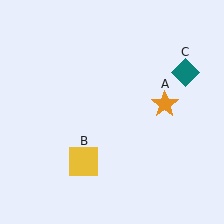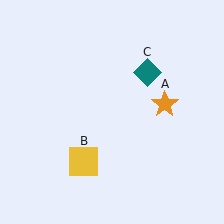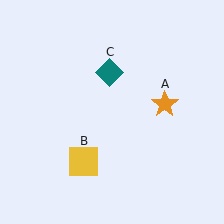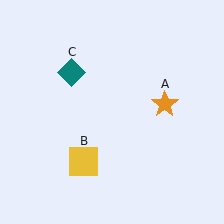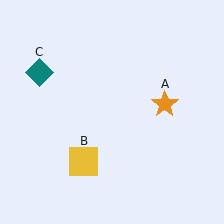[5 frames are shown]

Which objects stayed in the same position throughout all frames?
Orange star (object A) and yellow square (object B) remained stationary.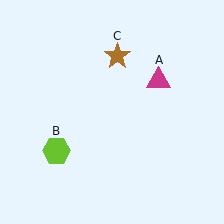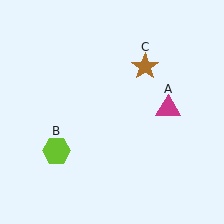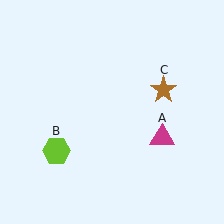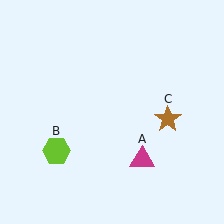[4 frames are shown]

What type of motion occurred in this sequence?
The magenta triangle (object A), brown star (object C) rotated clockwise around the center of the scene.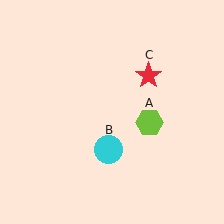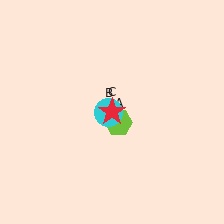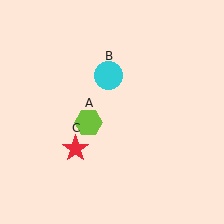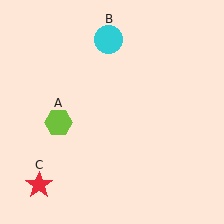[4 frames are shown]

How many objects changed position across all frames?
3 objects changed position: lime hexagon (object A), cyan circle (object B), red star (object C).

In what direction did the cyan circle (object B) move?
The cyan circle (object B) moved up.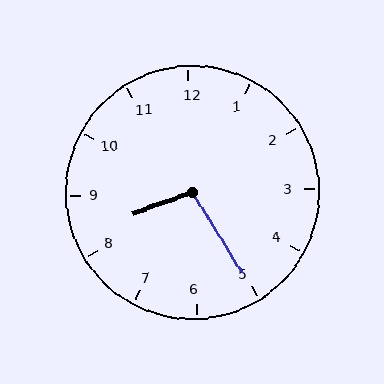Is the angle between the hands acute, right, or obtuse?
It is obtuse.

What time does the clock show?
8:25.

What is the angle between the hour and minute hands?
Approximately 102 degrees.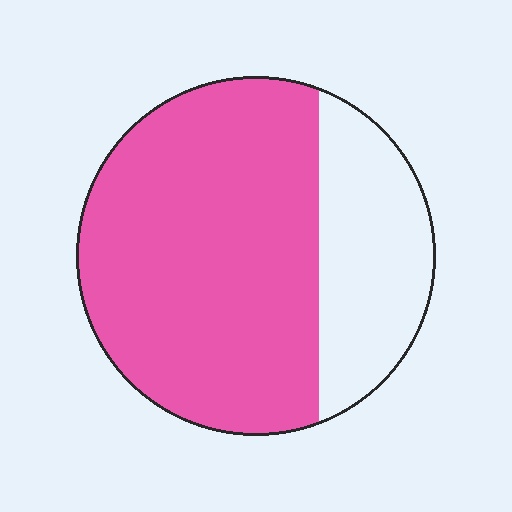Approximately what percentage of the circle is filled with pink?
Approximately 70%.